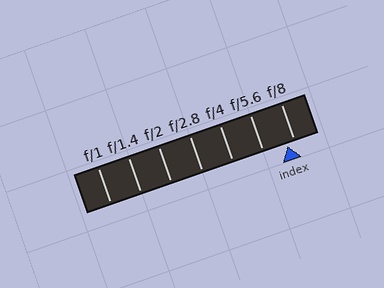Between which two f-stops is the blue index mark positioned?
The index mark is between f/5.6 and f/8.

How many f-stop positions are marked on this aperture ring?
There are 7 f-stop positions marked.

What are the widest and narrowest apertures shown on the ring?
The widest aperture shown is f/1 and the narrowest is f/8.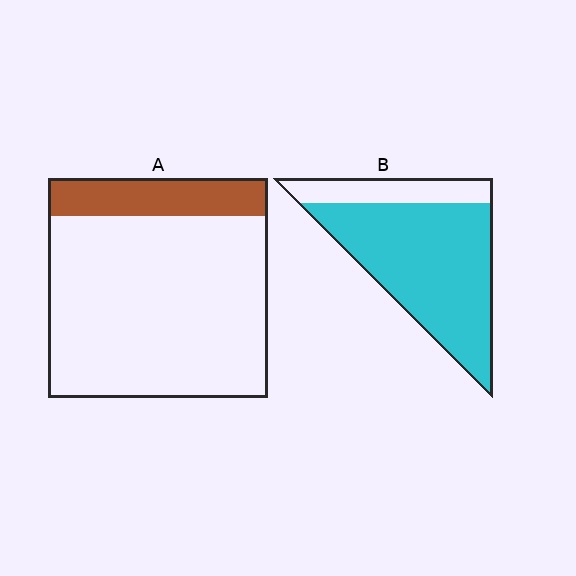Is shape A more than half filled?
No.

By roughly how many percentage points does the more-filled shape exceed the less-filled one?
By roughly 60 percentage points (B over A).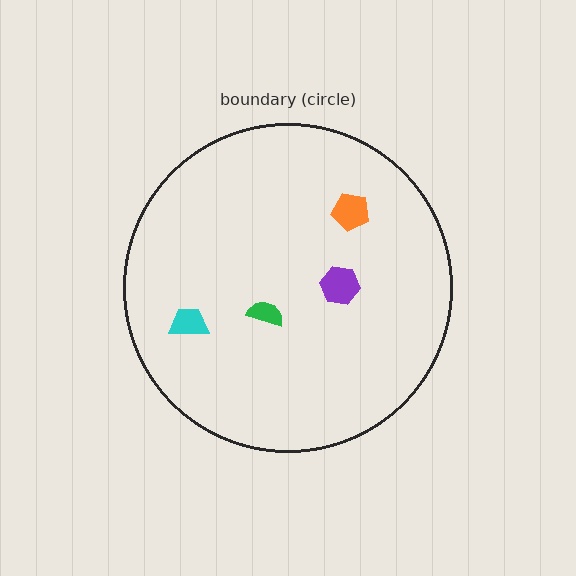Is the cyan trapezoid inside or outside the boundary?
Inside.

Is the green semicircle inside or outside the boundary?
Inside.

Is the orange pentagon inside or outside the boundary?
Inside.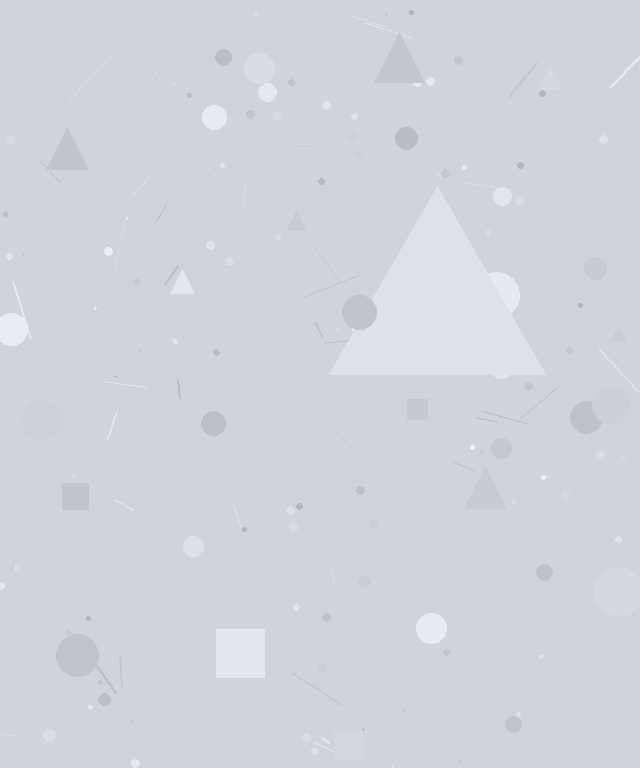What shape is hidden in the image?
A triangle is hidden in the image.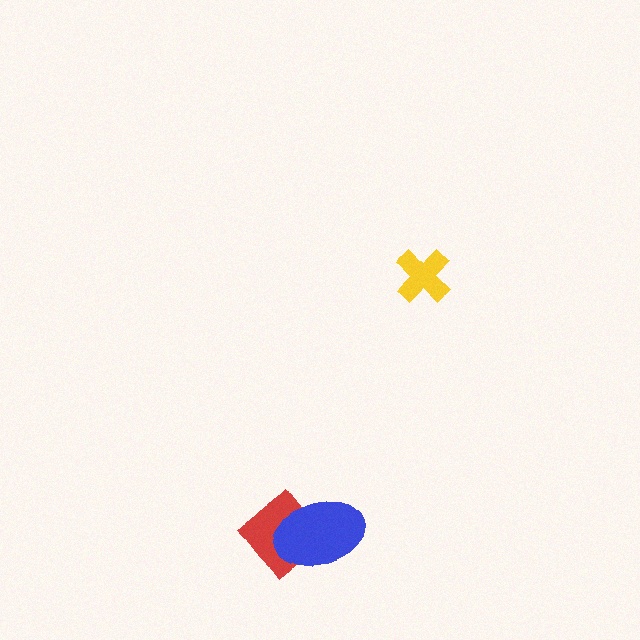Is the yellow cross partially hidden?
No, no other shape covers it.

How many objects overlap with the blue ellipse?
1 object overlaps with the blue ellipse.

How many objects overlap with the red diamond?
1 object overlaps with the red diamond.